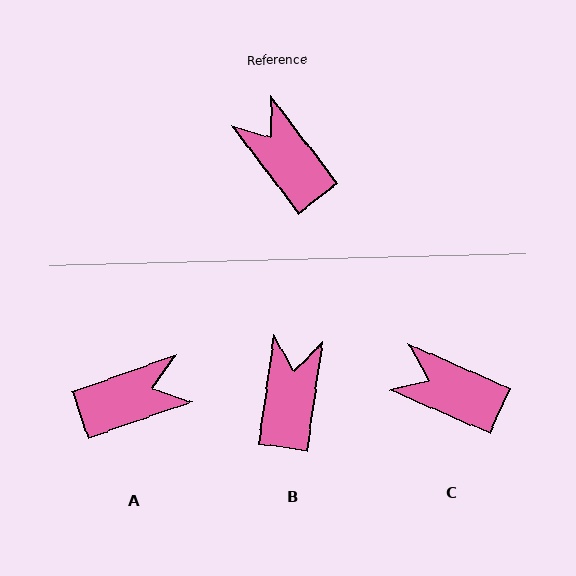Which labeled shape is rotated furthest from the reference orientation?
A, about 108 degrees away.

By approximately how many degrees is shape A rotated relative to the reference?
Approximately 108 degrees clockwise.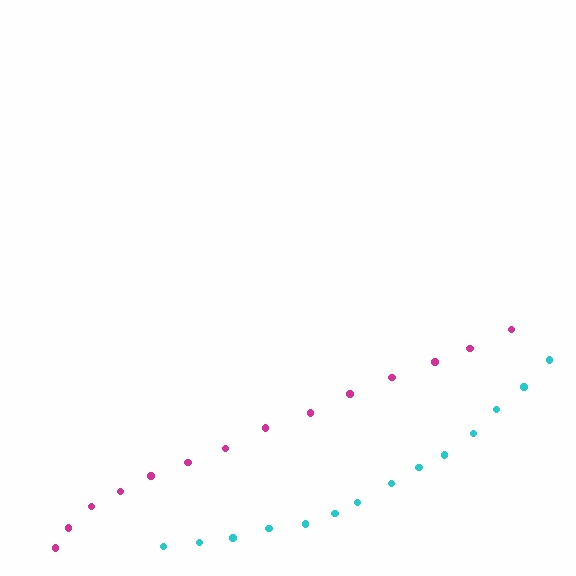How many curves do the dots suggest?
There are 2 distinct paths.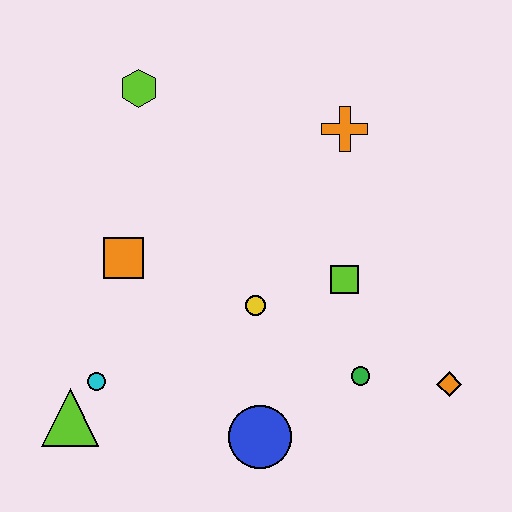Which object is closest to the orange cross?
The lime square is closest to the orange cross.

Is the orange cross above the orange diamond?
Yes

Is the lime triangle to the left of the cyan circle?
Yes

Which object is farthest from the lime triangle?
The orange cross is farthest from the lime triangle.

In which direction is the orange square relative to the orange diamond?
The orange square is to the left of the orange diamond.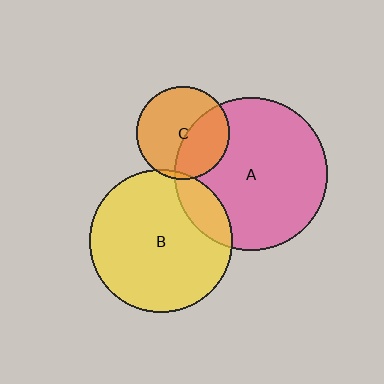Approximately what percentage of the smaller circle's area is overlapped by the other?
Approximately 5%.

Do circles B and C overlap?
Yes.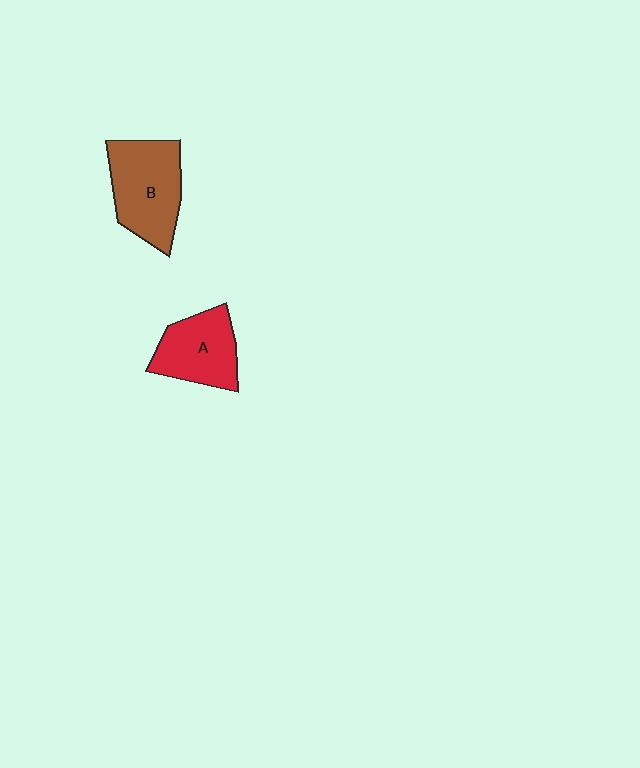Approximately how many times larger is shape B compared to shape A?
Approximately 1.3 times.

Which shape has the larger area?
Shape B (brown).